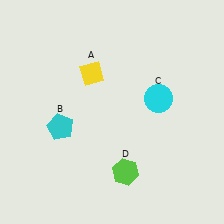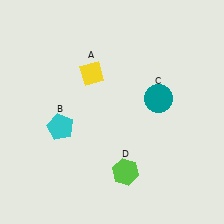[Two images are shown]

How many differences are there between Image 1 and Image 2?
There is 1 difference between the two images.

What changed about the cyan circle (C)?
In Image 1, C is cyan. In Image 2, it changed to teal.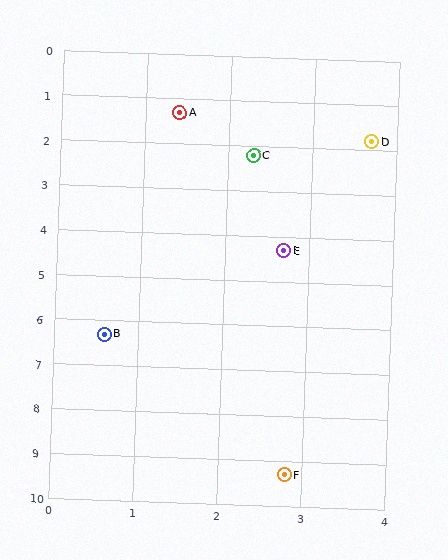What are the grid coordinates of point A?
Point A is at approximately (1.4, 1.3).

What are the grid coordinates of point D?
Point D is at approximately (3.7, 1.8).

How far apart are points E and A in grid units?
Points E and A are about 3.3 grid units apart.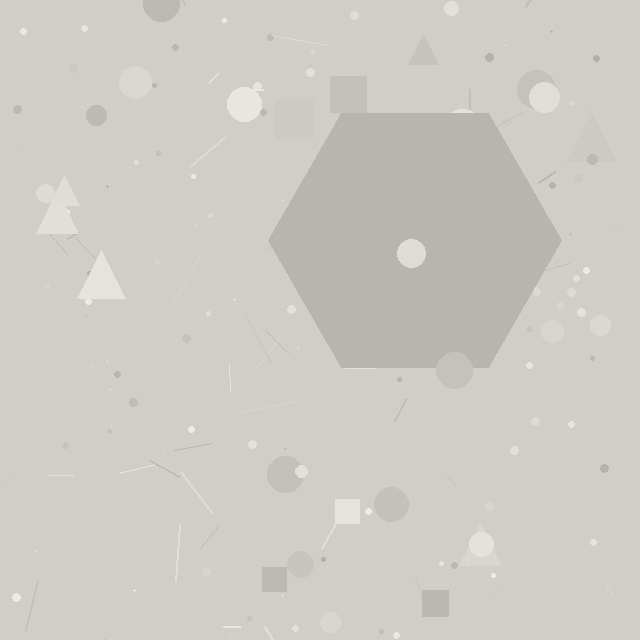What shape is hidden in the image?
A hexagon is hidden in the image.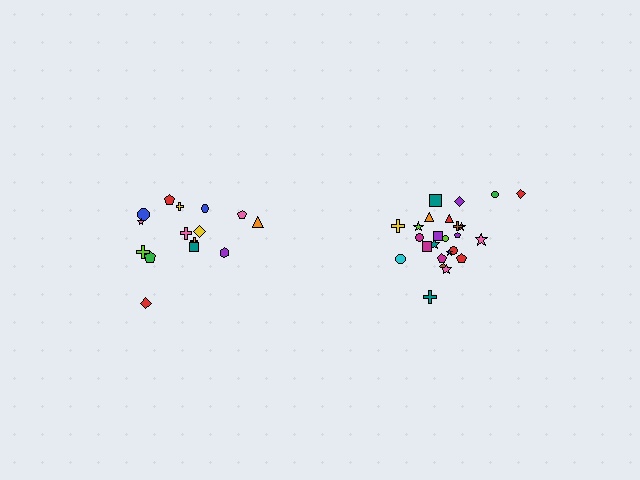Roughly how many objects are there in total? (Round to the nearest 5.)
Roughly 40 objects in total.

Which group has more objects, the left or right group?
The right group.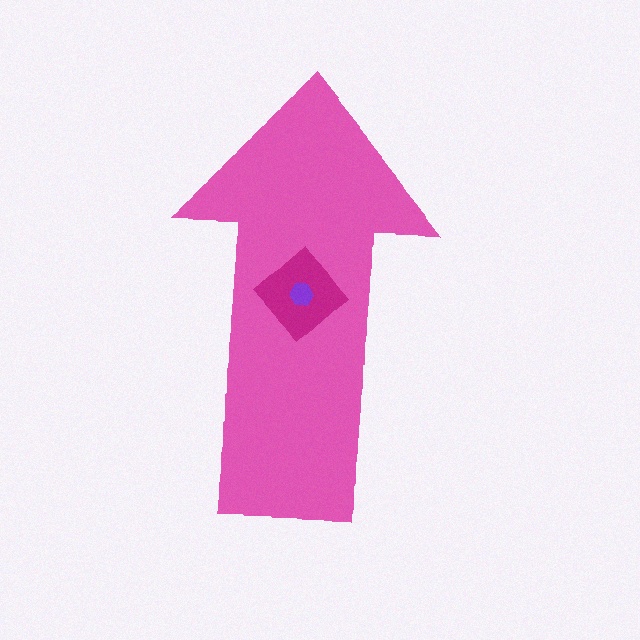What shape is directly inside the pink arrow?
The magenta diamond.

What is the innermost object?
The purple hexagon.